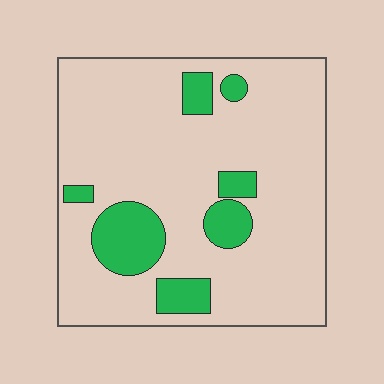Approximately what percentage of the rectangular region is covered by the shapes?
Approximately 15%.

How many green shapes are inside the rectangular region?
7.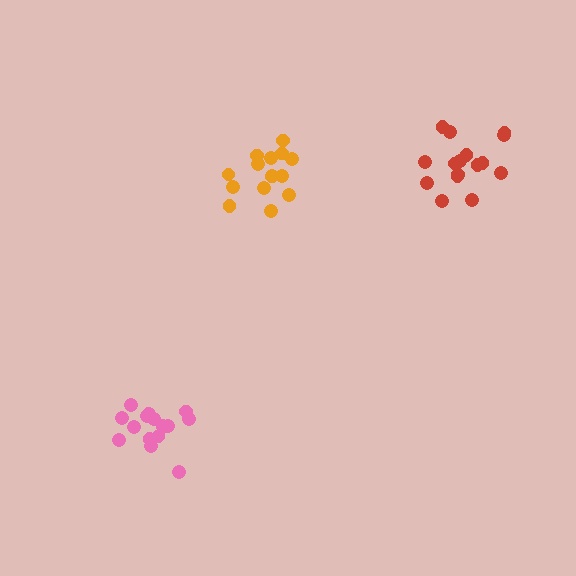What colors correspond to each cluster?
The clusters are colored: orange, pink, red.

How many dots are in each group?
Group 1: 15 dots, Group 2: 17 dots, Group 3: 16 dots (48 total).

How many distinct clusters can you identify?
There are 3 distinct clusters.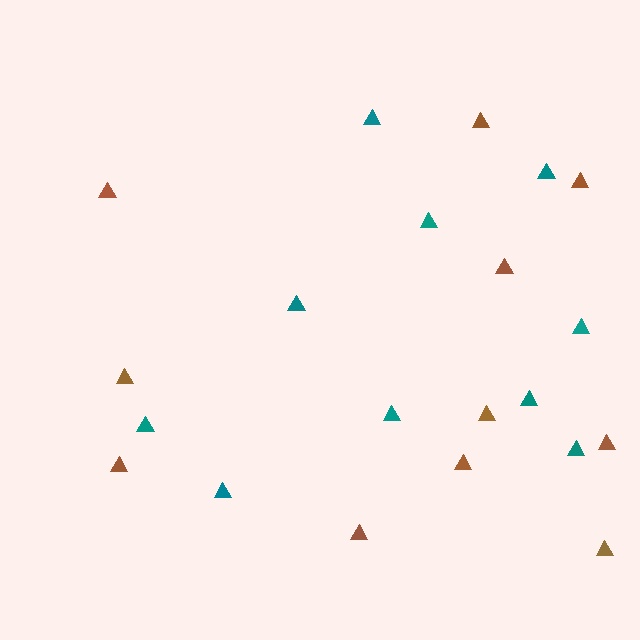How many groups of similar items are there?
There are 2 groups: one group of brown triangles (11) and one group of teal triangles (10).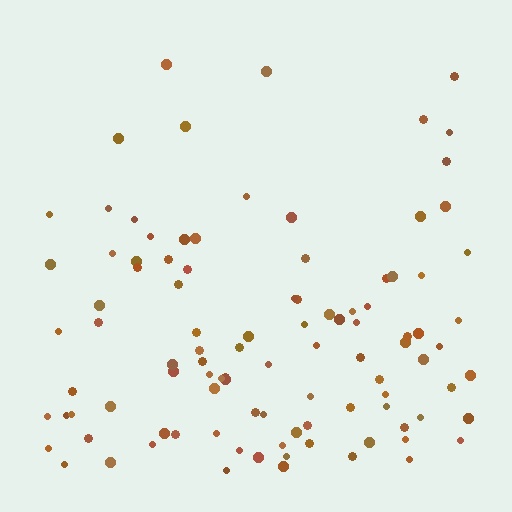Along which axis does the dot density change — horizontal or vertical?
Vertical.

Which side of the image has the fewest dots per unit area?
The top.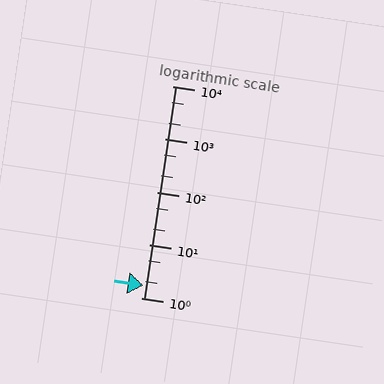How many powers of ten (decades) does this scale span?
The scale spans 4 decades, from 1 to 10000.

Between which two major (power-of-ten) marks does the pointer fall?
The pointer is between 1 and 10.